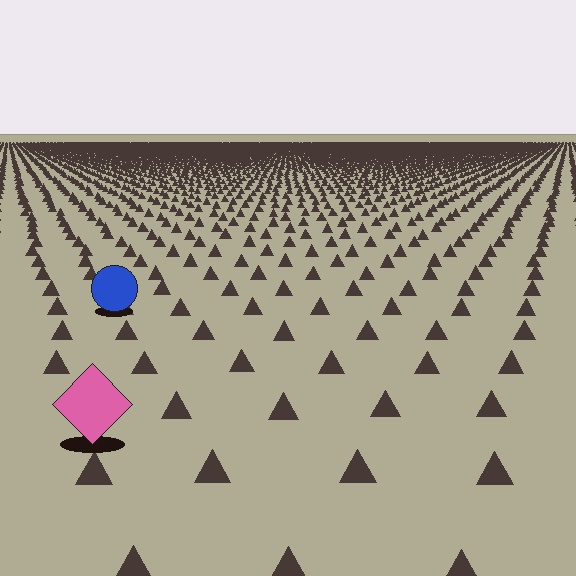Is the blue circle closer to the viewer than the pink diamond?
No. The pink diamond is closer — you can tell from the texture gradient: the ground texture is coarser near it.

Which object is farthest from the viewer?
The blue circle is farthest from the viewer. It appears smaller and the ground texture around it is denser.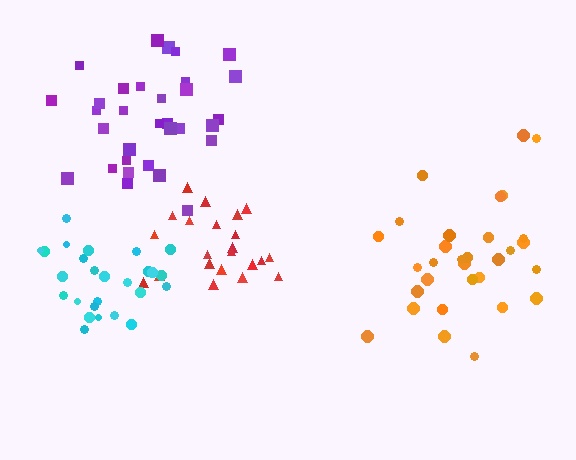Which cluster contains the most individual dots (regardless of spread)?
Purple (32).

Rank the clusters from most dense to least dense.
cyan, red, orange, purple.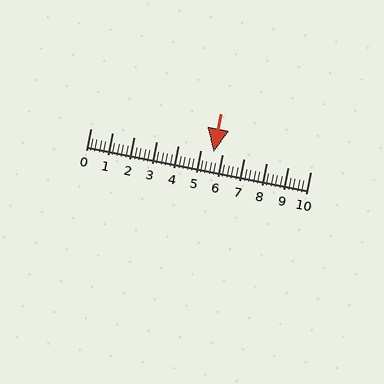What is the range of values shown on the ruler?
The ruler shows values from 0 to 10.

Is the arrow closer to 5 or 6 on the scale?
The arrow is closer to 6.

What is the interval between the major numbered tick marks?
The major tick marks are spaced 1 units apart.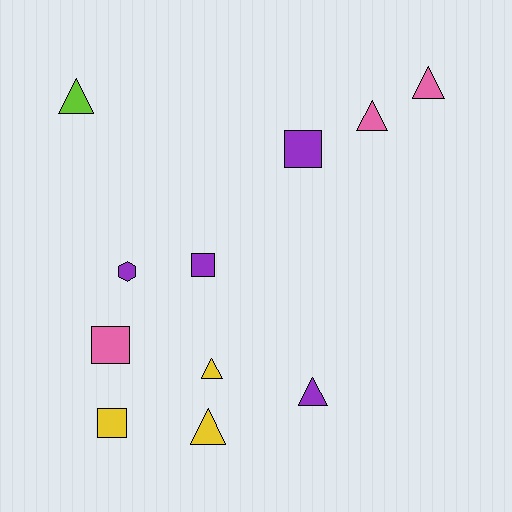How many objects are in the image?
There are 11 objects.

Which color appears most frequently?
Purple, with 4 objects.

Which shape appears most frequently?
Triangle, with 6 objects.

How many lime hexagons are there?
There are no lime hexagons.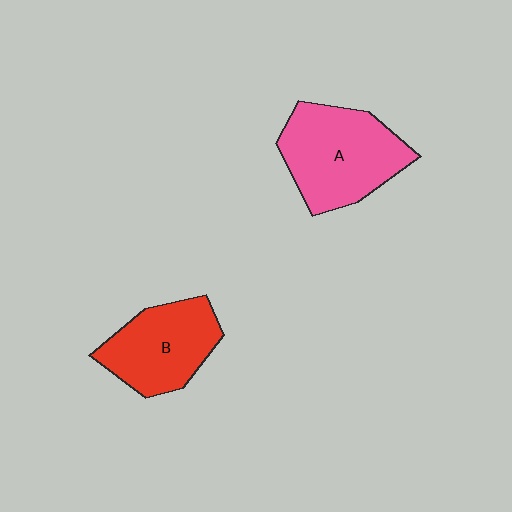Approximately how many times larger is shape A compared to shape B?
Approximately 1.2 times.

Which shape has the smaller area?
Shape B (red).